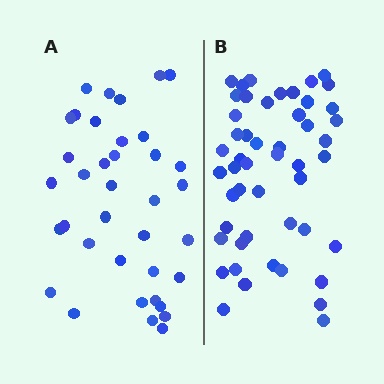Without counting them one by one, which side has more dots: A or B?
Region B (the right region) has more dots.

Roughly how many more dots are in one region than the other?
Region B has approximately 15 more dots than region A.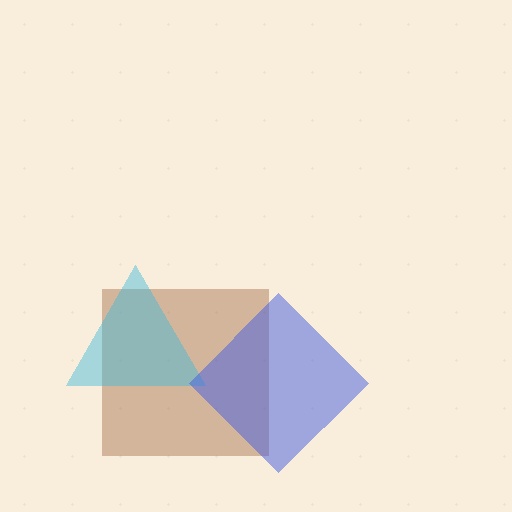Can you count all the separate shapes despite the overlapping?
Yes, there are 3 separate shapes.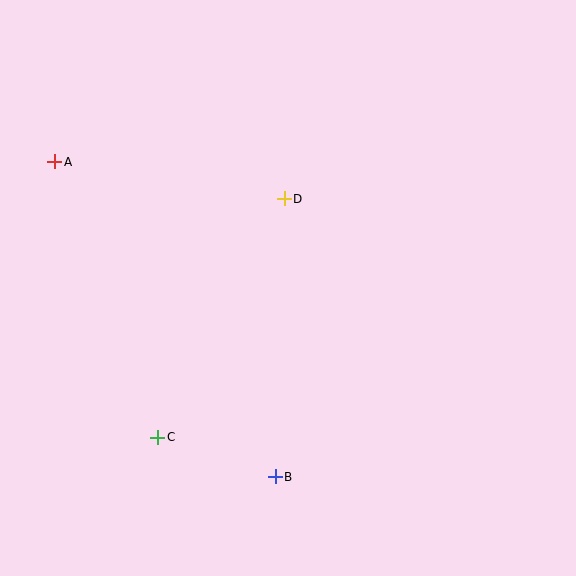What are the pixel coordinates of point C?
Point C is at (158, 437).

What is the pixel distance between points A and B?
The distance between A and B is 384 pixels.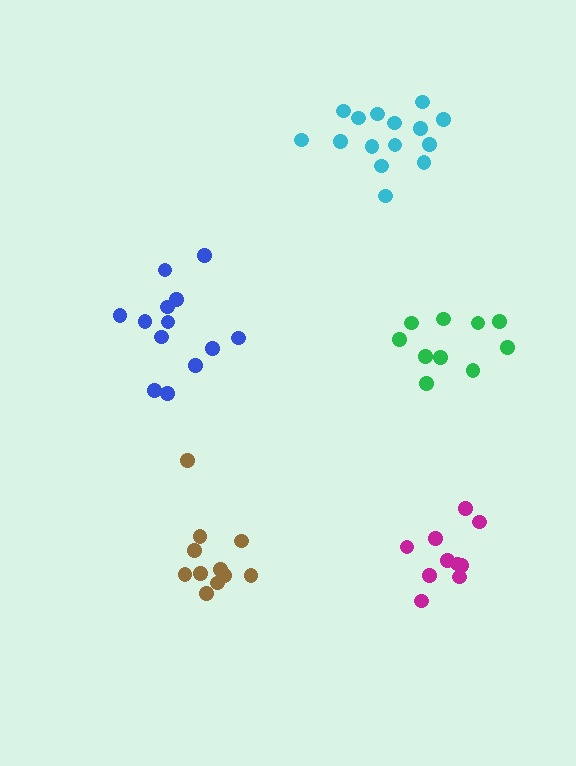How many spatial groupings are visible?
There are 5 spatial groupings.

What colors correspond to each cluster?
The clusters are colored: magenta, brown, cyan, green, blue.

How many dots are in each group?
Group 1: 10 dots, Group 2: 11 dots, Group 3: 15 dots, Group 4: 10 dots, Group 5: 13 dots (59 total).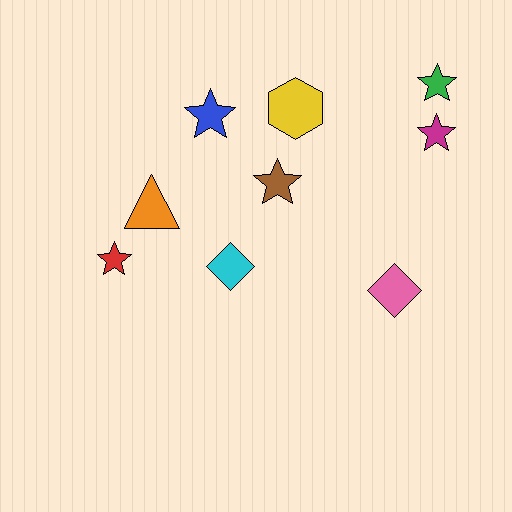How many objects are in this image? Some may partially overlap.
There are 9 objects.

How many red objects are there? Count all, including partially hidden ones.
There is 1 red object.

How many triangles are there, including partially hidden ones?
There is 1 triangle.